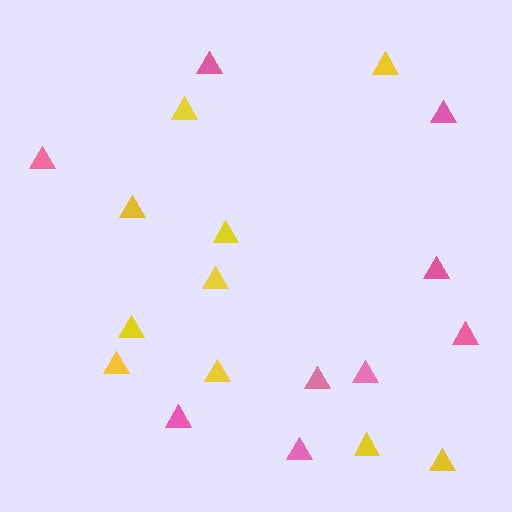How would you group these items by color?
There are 2 groups: one group of yellow triangles (10) and one group of pink triangles (9).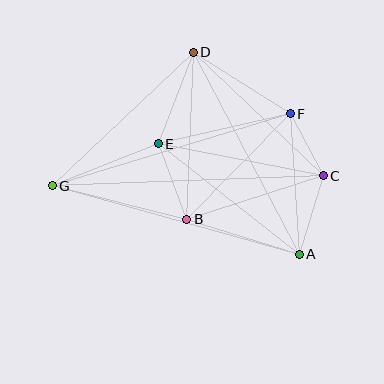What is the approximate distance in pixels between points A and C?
The distance between A and C is approximately 82 pixels.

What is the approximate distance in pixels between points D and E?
The distance between D and E is approximately 98 pixels.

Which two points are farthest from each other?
Points C and G are farthest from each other.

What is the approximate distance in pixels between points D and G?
The distance between D and G is approximately 194 pixels.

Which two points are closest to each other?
Points C and F are closest to each other.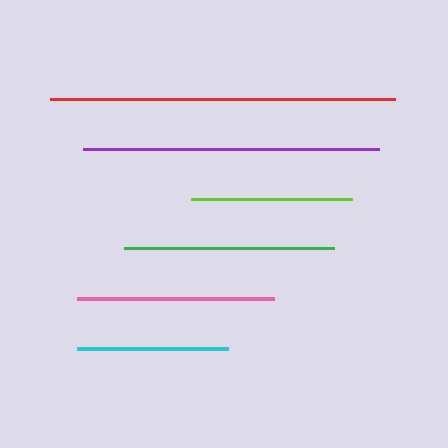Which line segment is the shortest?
The cyan line is the shortest at approximately 152 pixels.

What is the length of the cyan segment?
The cyan segment is approximately 152 pixels long.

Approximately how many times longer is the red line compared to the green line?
The red line is approximately 1.6 times the length of the green line.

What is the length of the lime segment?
The lime segment is approximately 162 pixels long.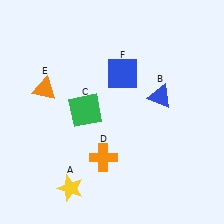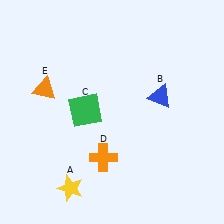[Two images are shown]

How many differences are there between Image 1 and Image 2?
There is 1 difference between the two images.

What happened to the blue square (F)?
The blue square (F) was removed in Image 2. It was in the top-right area of Image 1.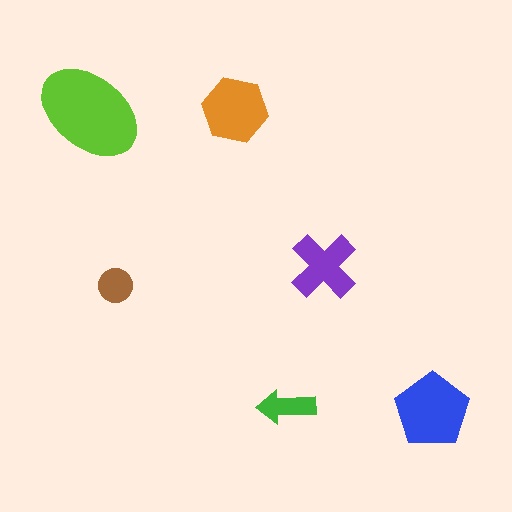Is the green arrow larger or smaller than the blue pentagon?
Smaller.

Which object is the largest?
The lime ellipse.